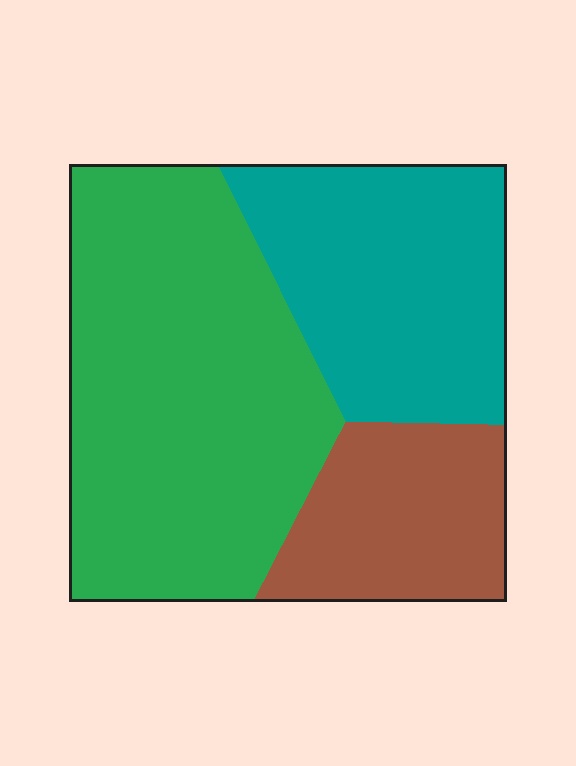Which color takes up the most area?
Green, at roughly 50%.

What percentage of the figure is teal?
Teal takes up about one third (1/3) of the figure.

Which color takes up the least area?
Brown, at roughly 20%.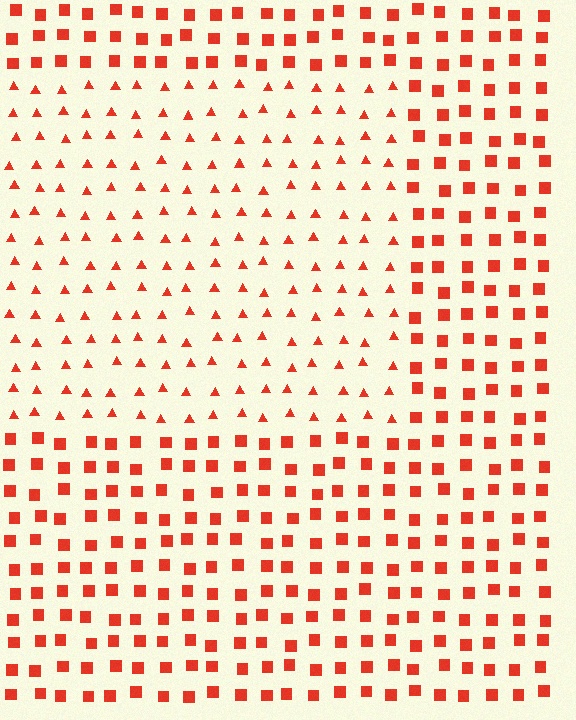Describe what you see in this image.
The image is filled with small red elements arranged in a uniform grid. A rectangle-shaped region contains triangles, while the surrounding area contains squares. The boundary is defined purely by the change in element shape.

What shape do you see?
I see a rectangle.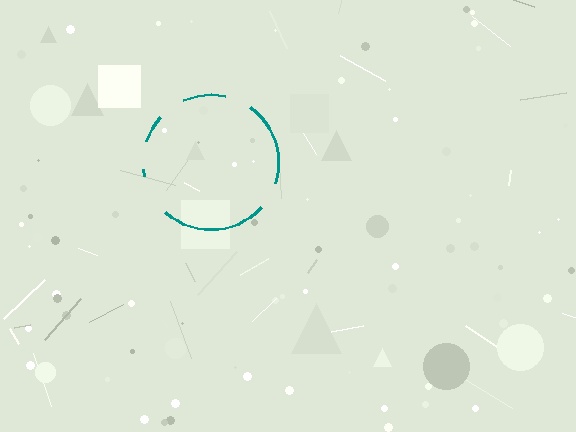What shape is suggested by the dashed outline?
The dashed outline suggests a circle.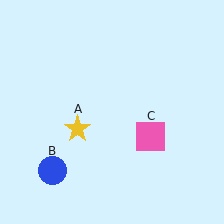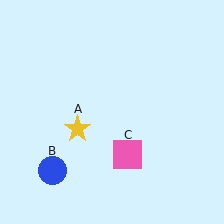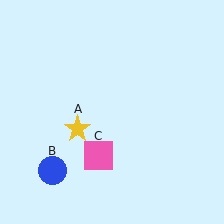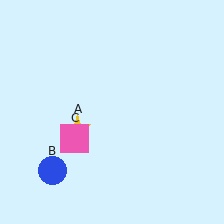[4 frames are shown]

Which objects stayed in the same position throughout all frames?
Yellow star (object A) and blue circle (object B) remained stationary.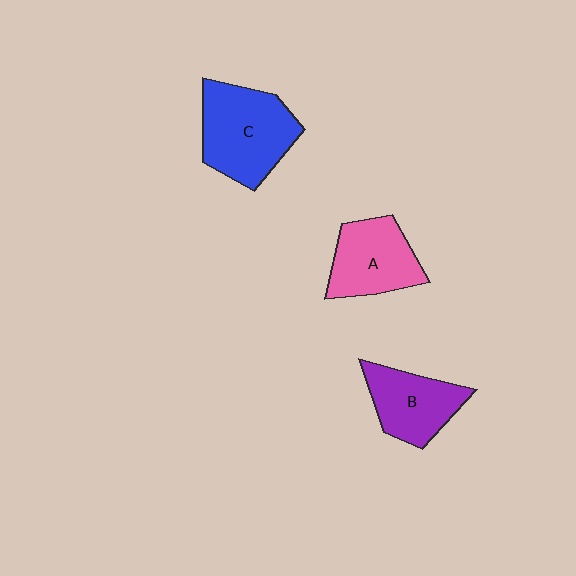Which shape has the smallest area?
Shape B (purple).